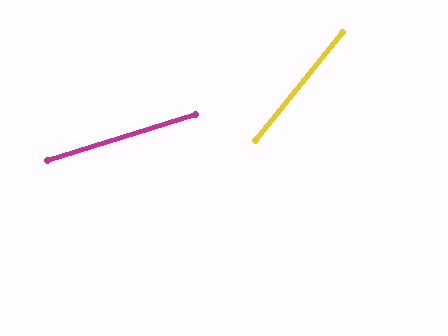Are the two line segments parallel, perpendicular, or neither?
Neither parallel nor perpendicular — they differ by about 34°.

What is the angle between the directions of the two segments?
Approximately 34 degrees.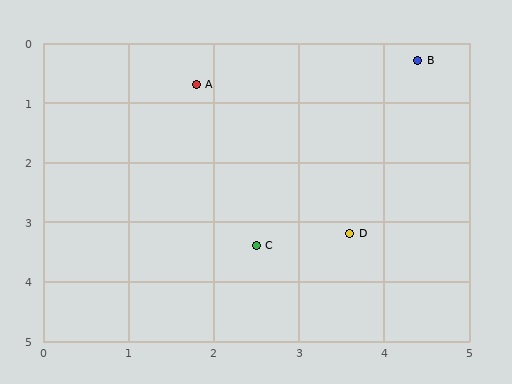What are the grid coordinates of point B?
Point B is at approximately (4.4, 0.3).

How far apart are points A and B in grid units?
Points A and B are about 2.6 grid units apart.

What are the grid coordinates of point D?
Point D is at approximately (3.6, 3.2).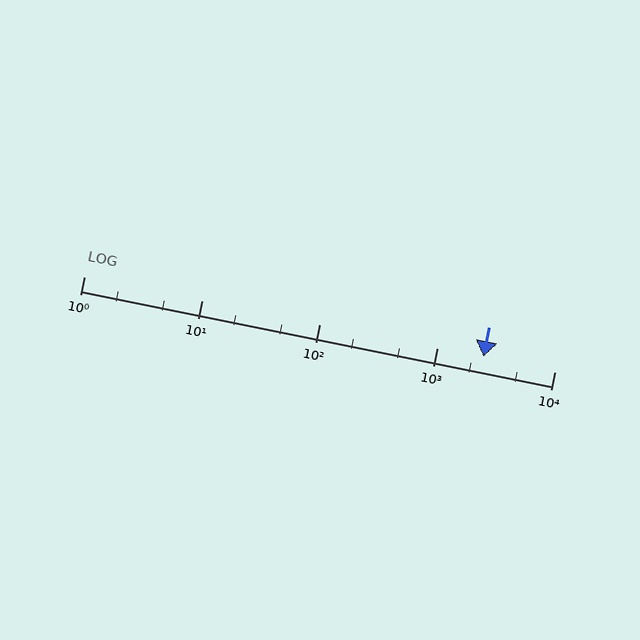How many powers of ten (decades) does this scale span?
The scale spans 4 decades, from 1 to 10000.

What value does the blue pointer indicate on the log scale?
The pointer indicates approximately 2500.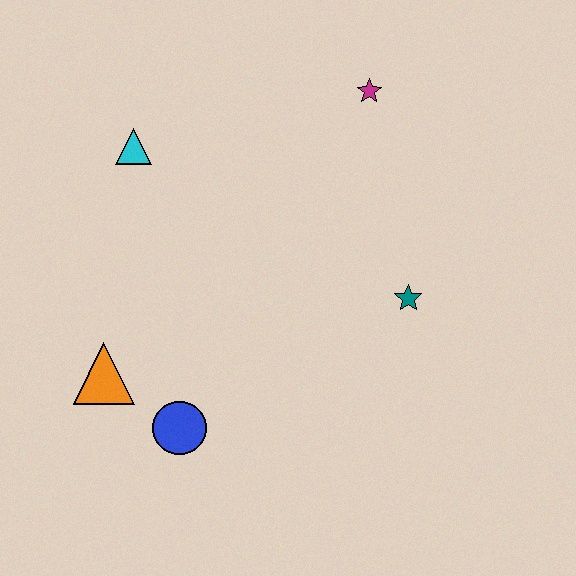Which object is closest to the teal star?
The magenta star is closest to the teal star.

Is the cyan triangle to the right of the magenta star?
No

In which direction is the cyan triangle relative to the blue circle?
The cyan triangle is above the blue circle.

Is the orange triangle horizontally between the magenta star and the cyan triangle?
No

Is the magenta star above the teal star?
Yes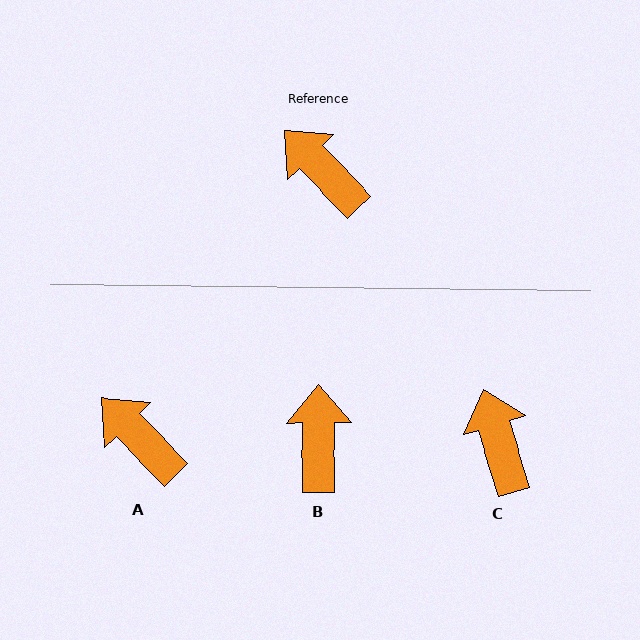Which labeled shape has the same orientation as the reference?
A.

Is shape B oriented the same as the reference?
No, it is off by about 44 degrees.